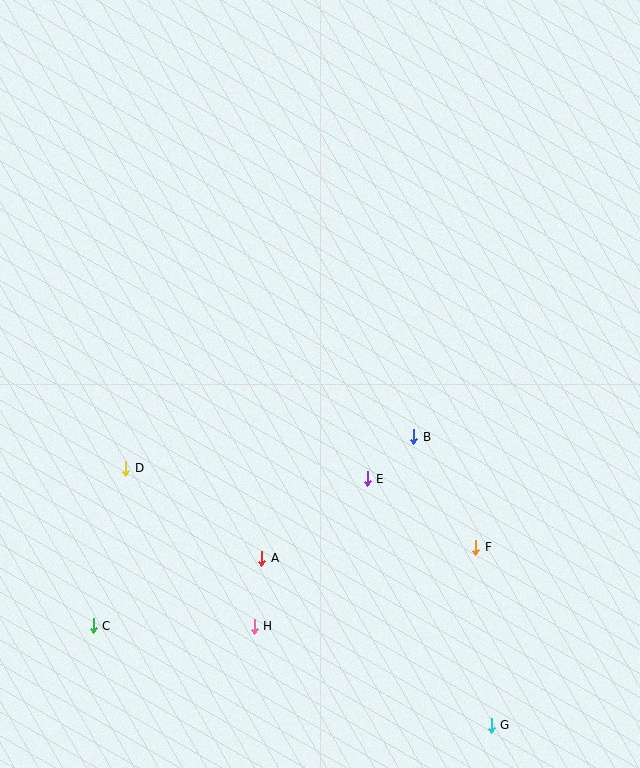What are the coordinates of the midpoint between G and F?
The midpoint between G and F is at (483, 636).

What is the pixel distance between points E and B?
The distance between E and B is 63 pixels.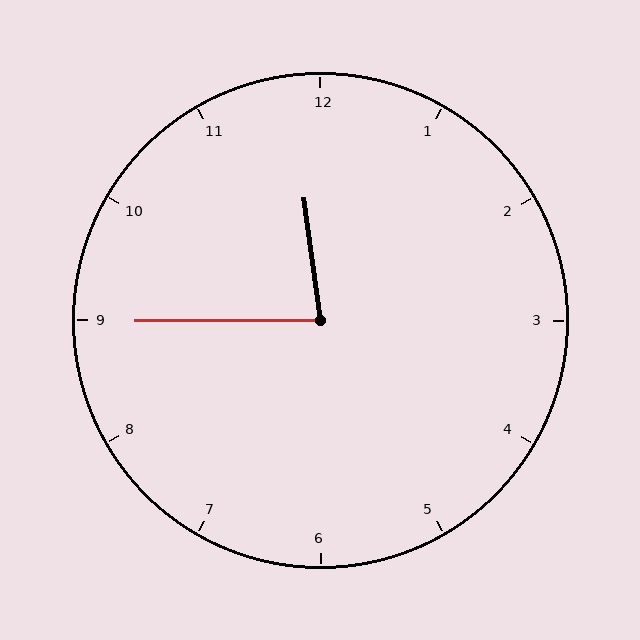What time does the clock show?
11:45.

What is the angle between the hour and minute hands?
Approximately 82 degrees.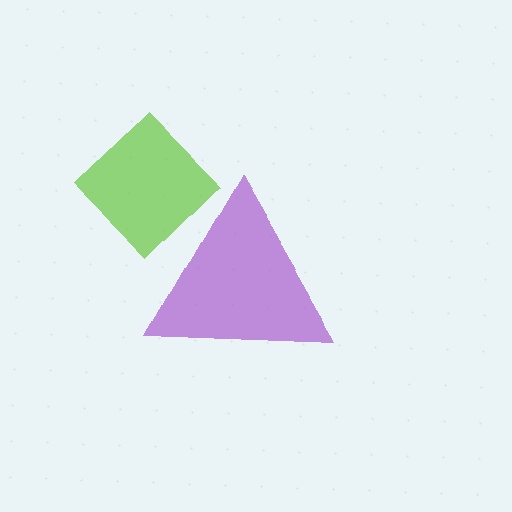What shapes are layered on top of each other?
The layered shapes are: a purple triangle, a lime diamond.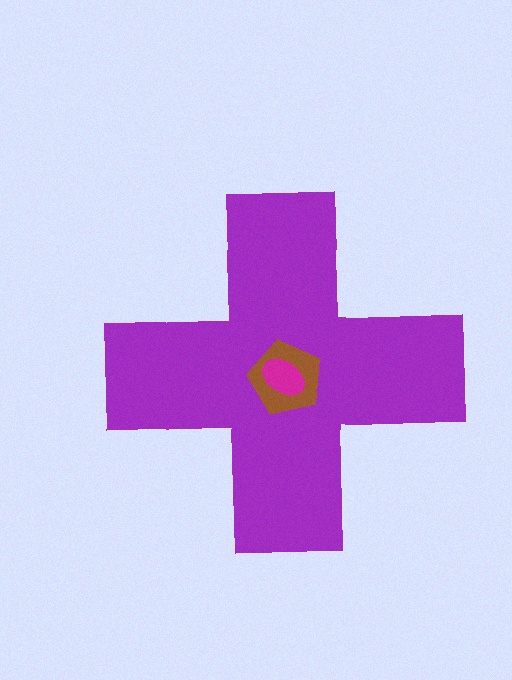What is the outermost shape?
The purple cross.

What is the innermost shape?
The magenta ellipse.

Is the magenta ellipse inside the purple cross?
Yes.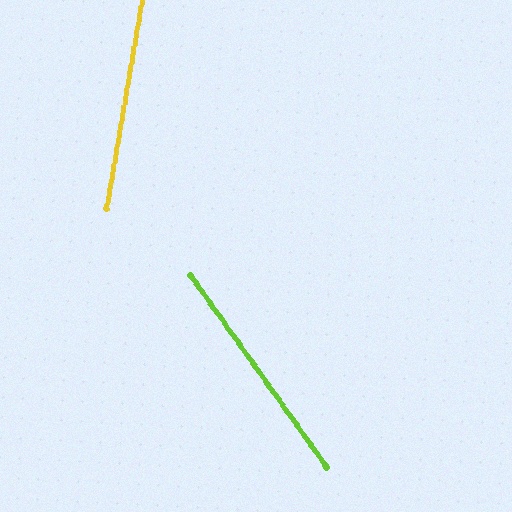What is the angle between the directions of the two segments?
Approximately 45 degrees.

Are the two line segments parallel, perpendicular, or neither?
Neither parallel nor perpendicular — they differ by about 45°.